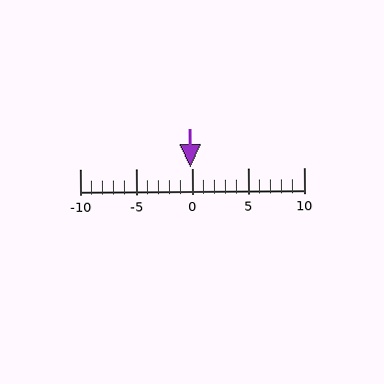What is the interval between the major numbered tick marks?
The major tick marks are spaced 5 units apart.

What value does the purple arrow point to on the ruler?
The purple arrow points to approximately 0.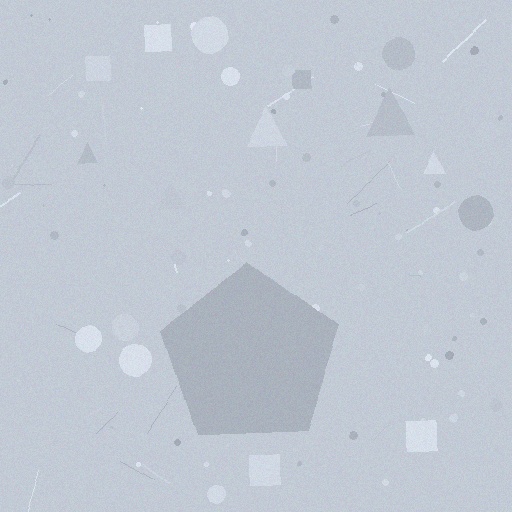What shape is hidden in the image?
A pentagon is hidden in the image.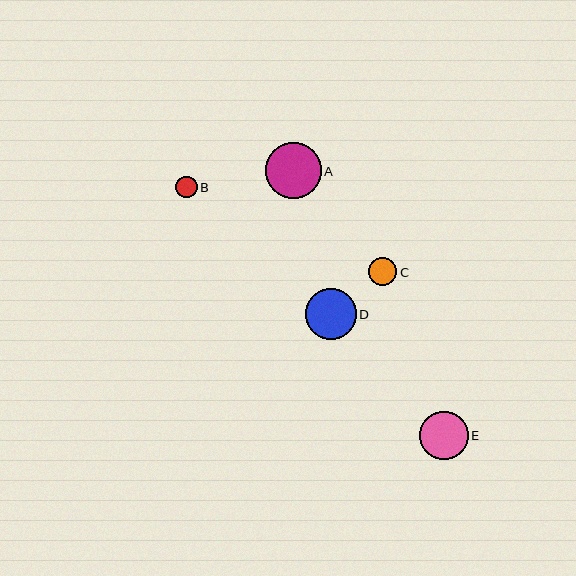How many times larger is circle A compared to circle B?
Circle A is approximately 2.6 times the size of circle B.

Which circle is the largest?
Circle A is the largest with a size of approximately 56 pixels.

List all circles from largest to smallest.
From largest to smallest: A, D, E, C, B.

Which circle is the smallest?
Circle B is the smallest with a size of approximately 22 pixels.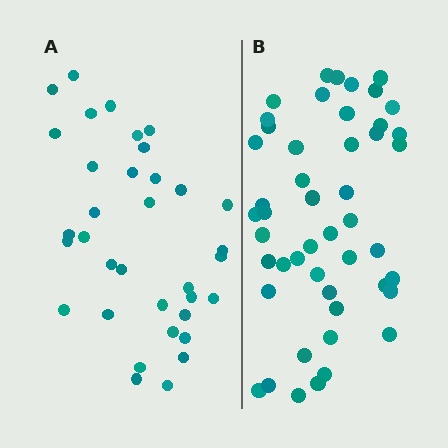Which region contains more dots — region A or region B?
Region B (the right region) has more dots.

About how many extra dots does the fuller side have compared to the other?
Region B has approximately 15 more dots than region A.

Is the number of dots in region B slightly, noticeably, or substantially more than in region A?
Region B has noticeably more, but not dramatically so. The ratio is roughly 1.4 to 1.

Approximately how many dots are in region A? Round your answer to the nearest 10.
About 40 dots. (The exact count is 35, which rounds to 40.)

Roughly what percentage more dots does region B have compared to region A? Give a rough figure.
About 35% more.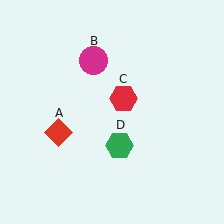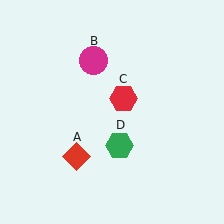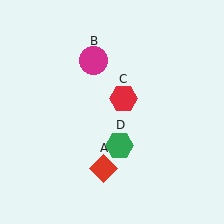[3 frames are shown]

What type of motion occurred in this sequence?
The red diamond (object A) rotated counterclockwise around the center of the scene.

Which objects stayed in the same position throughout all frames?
Magenta circle (object B) and red hexagon (object C) and green hexagon (object D) remained stationary.